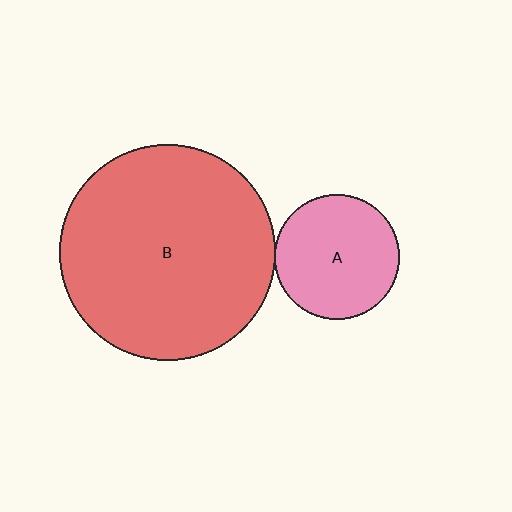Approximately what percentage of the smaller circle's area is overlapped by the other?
Approximately 5%.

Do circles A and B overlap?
Yes.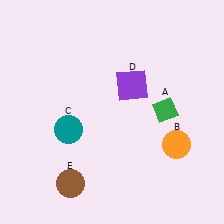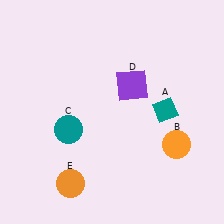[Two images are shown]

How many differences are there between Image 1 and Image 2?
There are 2 differences between the two images.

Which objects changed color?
A changed from green to teal. E changed from brown to orange.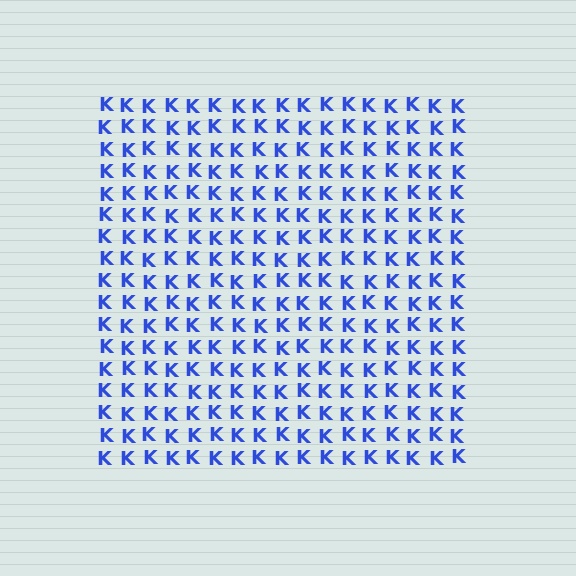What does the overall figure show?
The overall figure shows a square.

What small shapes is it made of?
It is made of small letter K's.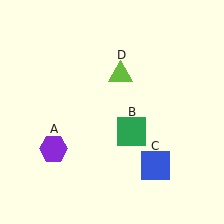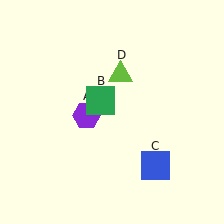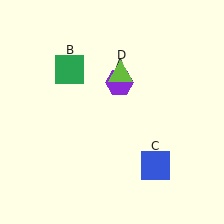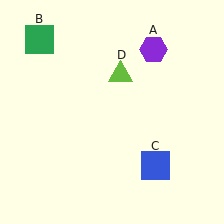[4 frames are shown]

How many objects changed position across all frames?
2 objects changed position: purple hexagon (object A), green square (object B).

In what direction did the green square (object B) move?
The green square (object B) moved up and to the left.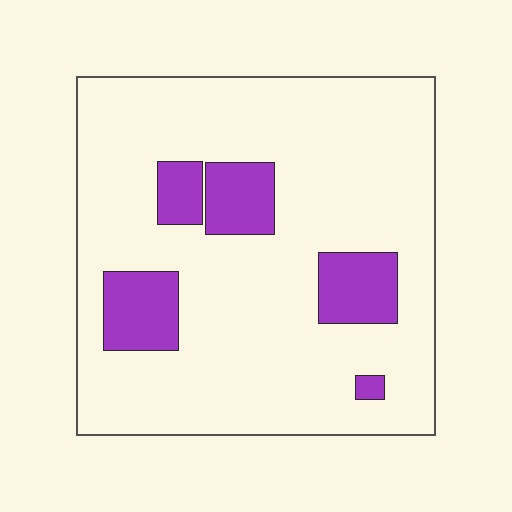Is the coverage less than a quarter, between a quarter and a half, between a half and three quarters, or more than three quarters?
Less than a quarter.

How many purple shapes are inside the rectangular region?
5.